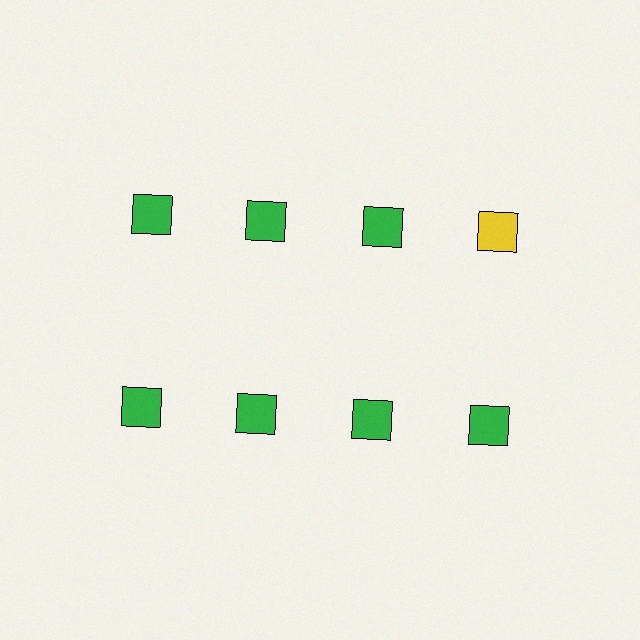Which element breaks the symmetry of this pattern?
The yellow square in the top row, second from right column breaks the symmetry. All other shapes are green squares.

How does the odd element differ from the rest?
It has a different color: yellow instead of green.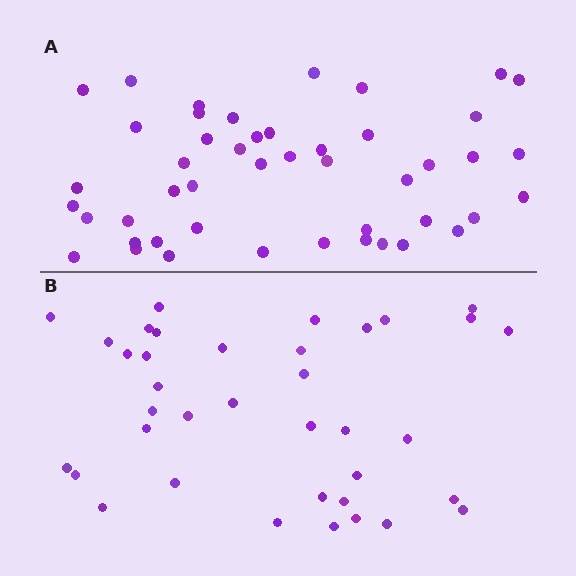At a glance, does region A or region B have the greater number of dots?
Region A (the top region) has more dots.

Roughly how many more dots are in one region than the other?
Region A has roughly 10 or so more dots than region B.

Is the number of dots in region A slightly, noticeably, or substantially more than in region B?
Region A has noticeably more, but not dramatically so. The ratio is roughly 1.3 to 1.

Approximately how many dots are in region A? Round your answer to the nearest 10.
About 50 dots. (The exact count is 47, which rounds to 50.)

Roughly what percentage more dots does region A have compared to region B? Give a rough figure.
About 25% more.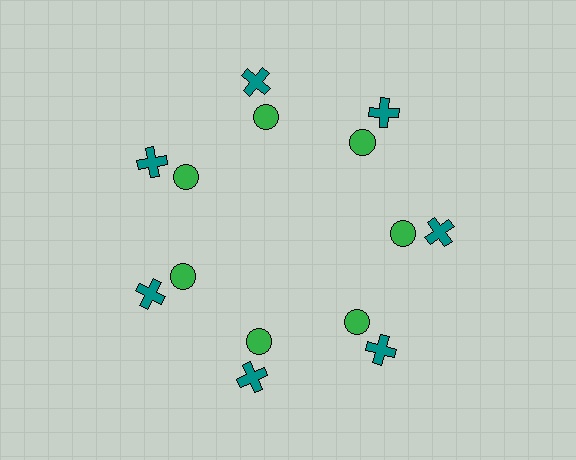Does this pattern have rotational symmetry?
Yes, this pattern has 7-fold rotational symmetry. It looks the same after rotating 51 degrees around the center.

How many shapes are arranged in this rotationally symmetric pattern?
There are 14 shapes, arranged in 7 groups of 2.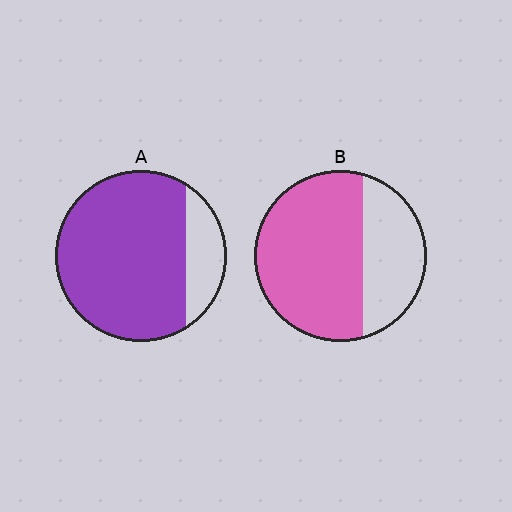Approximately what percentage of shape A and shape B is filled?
A is approximately 80% and B is approximately 65%.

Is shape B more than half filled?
Yes.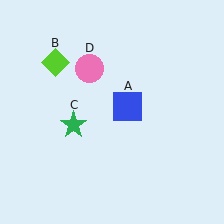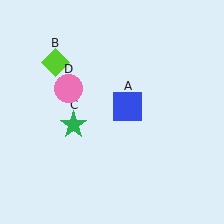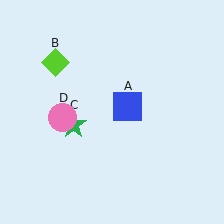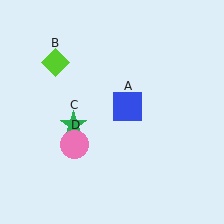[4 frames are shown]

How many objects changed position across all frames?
1 object changed position: pink circle (object D).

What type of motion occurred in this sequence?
The pink circle (object D) rotated counterclockwise around the center of the scene.